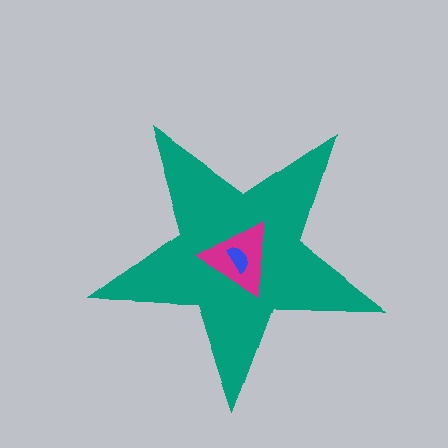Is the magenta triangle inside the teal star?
Yes.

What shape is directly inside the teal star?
The magenta triangle.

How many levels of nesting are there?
3.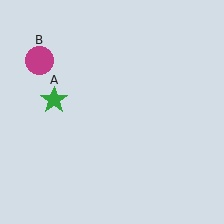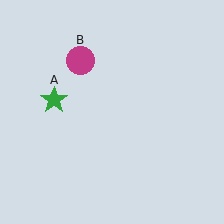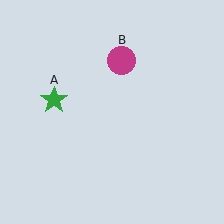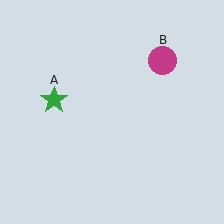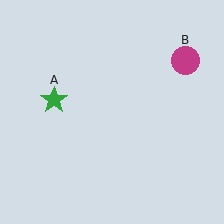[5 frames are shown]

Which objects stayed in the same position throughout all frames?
Green star (object A) remained stationary.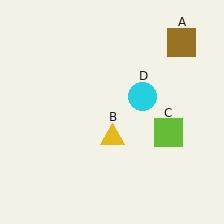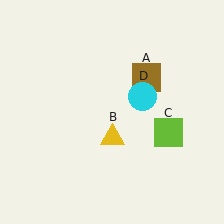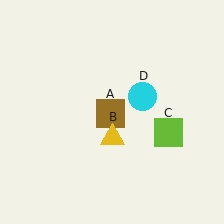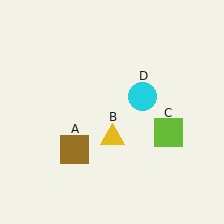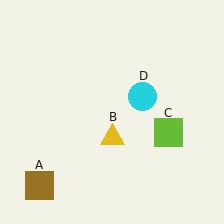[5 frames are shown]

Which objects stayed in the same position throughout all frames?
Yellow triangle (object B) and lime square (object C) and cyan circle (object D) remained stationary.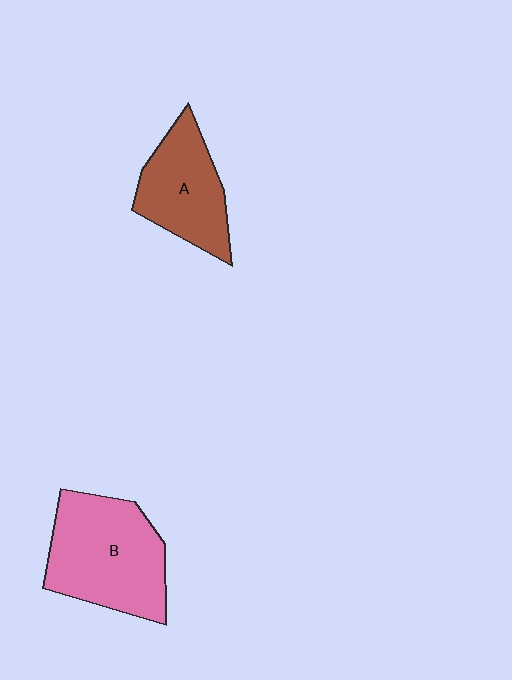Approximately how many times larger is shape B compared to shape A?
Approximately 1.4 times.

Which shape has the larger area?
Shape B (pink).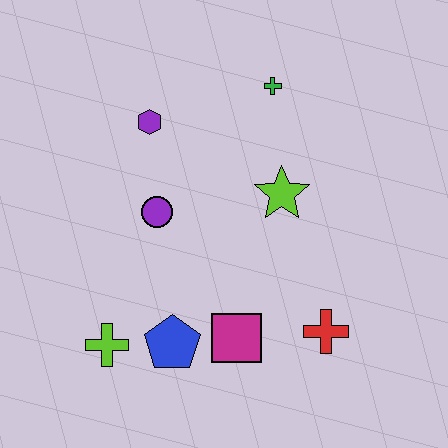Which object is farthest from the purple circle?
The red cross is farthest from the purple circle.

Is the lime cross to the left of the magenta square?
Yes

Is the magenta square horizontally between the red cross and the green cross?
No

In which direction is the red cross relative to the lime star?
The red cross is below the lime star.